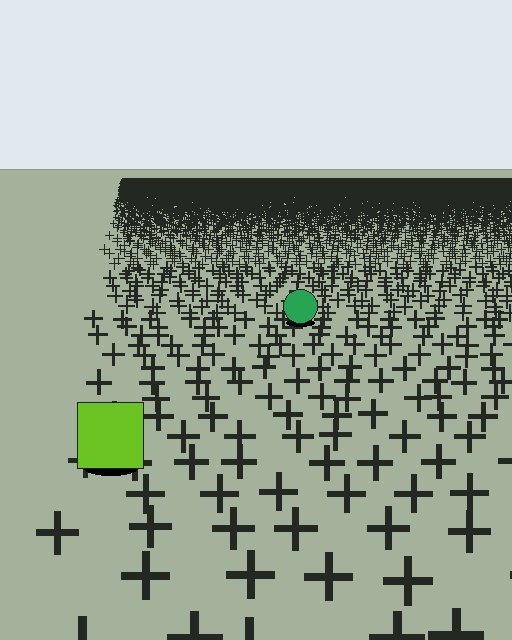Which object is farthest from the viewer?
The green circle is farthest from the viewer. It appears smaller and the ground texture around it is denser.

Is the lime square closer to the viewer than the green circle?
Yes. The lime square is closer — you can tell from the texture gradient: the ground texture is coarser near it.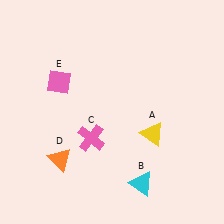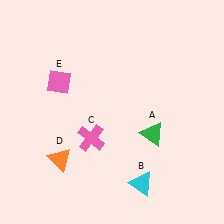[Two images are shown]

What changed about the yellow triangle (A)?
In Image 1, A is yellow. In Image 2, it changed to green.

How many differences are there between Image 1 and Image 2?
There is 1 difference between the two images.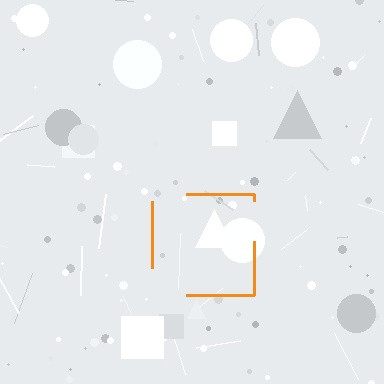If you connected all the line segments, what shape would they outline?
They would outline a square.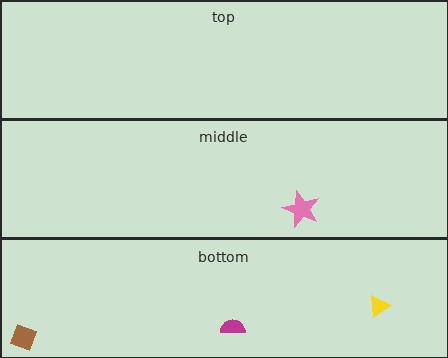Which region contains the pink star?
The middle region.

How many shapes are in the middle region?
1.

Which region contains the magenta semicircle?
The bottom region.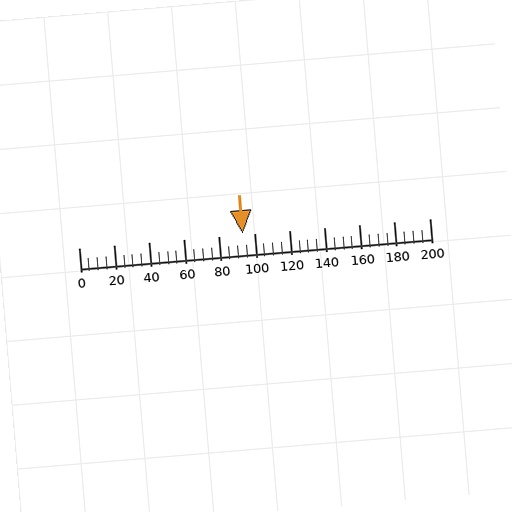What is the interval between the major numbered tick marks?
The major tick marks are spaced 20 units apart.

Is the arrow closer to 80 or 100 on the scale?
The arrow is closer to 100.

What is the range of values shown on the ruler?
The ruler shows values from 0 to 200.